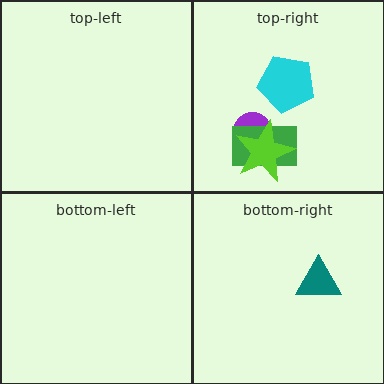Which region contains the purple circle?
The top-right region.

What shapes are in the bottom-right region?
The teal triangle.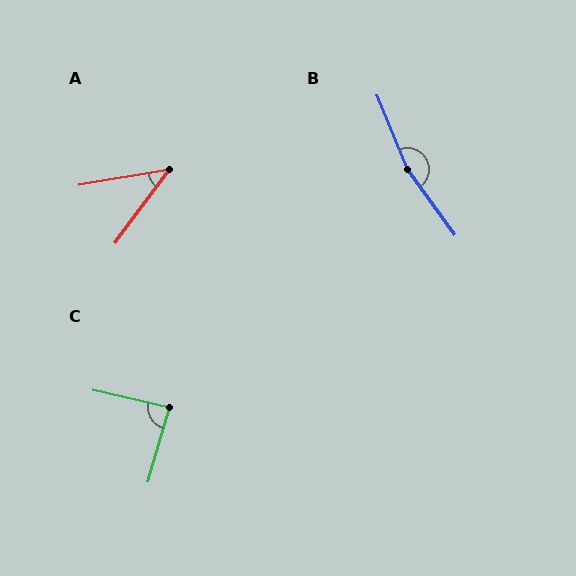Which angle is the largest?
B, at approximately 167 degrees.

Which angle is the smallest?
A, at approximately 44 degrees.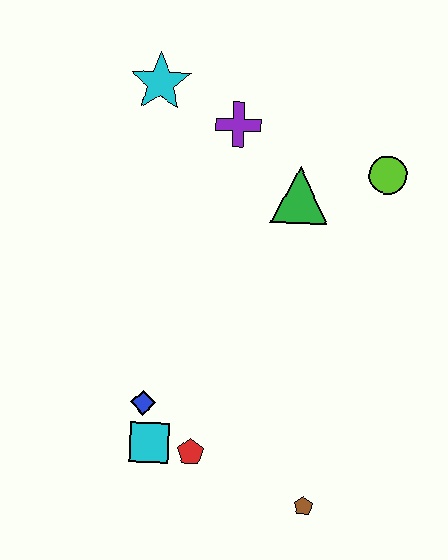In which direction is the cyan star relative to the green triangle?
The cyan star is to the left of the green triangle.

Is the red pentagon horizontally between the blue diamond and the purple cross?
Yes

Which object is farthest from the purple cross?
The brown pentagon is farthest from the purple cross.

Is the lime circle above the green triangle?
Yes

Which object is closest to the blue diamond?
The cyan square is closest to the blue diamond.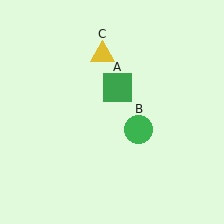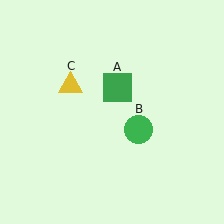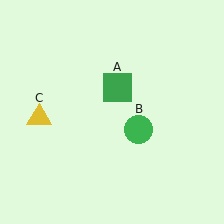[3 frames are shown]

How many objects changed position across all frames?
1 object changed position: yellow triangle (object C).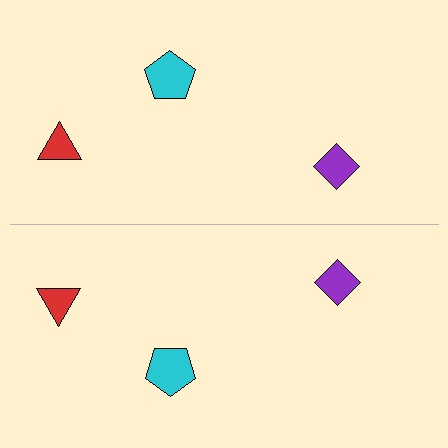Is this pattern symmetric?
Yes, this pattern has bilateral (reflection) symmetry.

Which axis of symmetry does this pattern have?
The pattern has a horizontal axis of symmetry running through the center of the image.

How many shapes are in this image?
There are 6 shapes in this image.